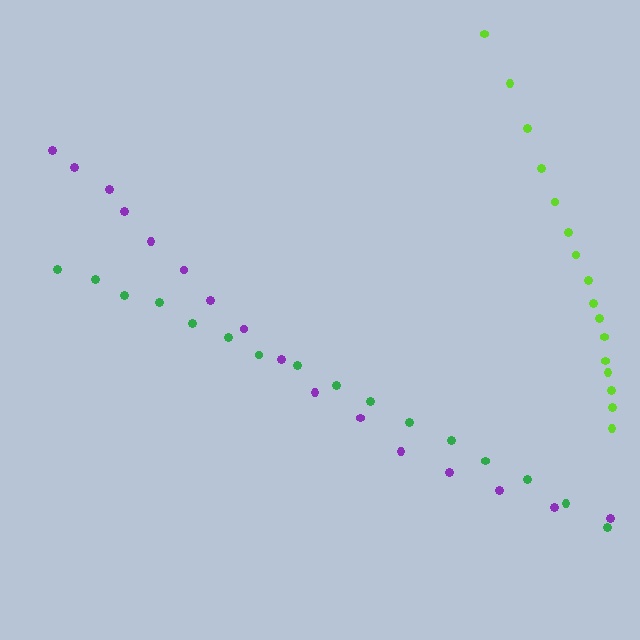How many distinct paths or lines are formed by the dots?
There are 3 distinct paths.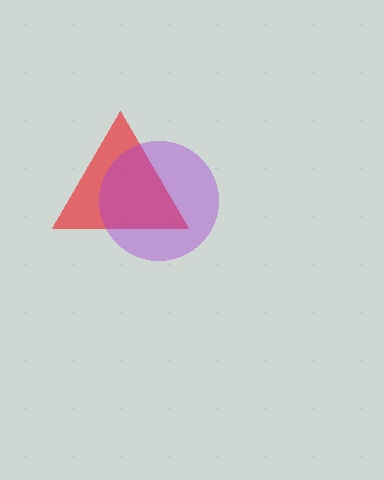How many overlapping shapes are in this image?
There are 2 overlapping shapes in the image.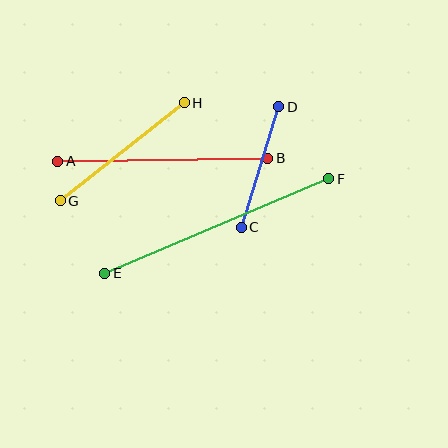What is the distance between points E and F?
The distance is approximately 243 pixels.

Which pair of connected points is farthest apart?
Points E and F are farthest apart.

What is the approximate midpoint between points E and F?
The midpoint is at approximately (217, 226) pixels.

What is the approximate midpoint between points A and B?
The midpoint is at approximately (163, 160) pixels.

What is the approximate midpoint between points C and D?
The midpoint is at approximately (260, 167) pixels.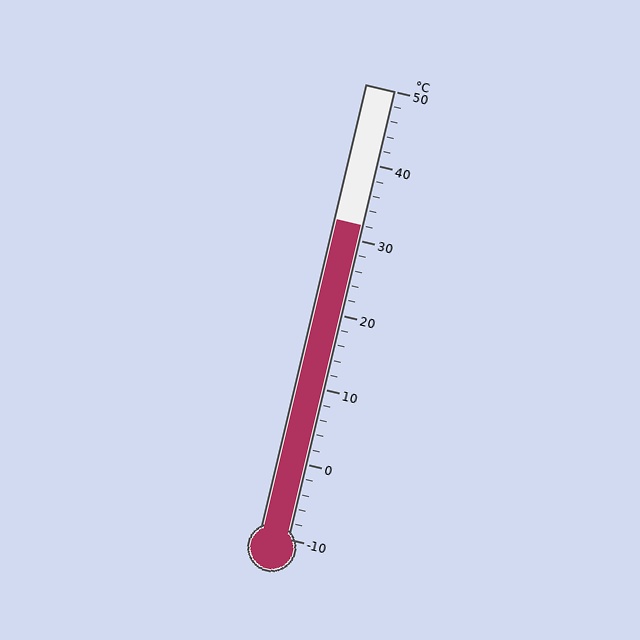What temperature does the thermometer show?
The thermometer shows approximately 32°C.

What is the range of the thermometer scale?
The thermometer scale ranges from -10°C to 50°C.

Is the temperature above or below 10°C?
The temperature is above 10°C.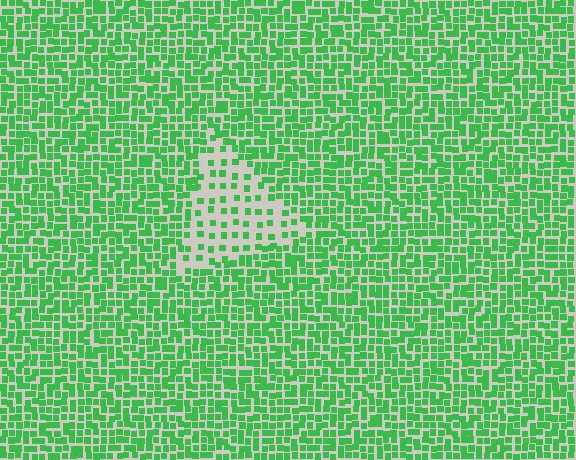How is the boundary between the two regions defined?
The boundary is defined by a change in element density (approximately 2.5x ratio). All elements are the same color, size, and shape.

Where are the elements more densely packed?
The elements are more densely packed outside the triangle boundary.